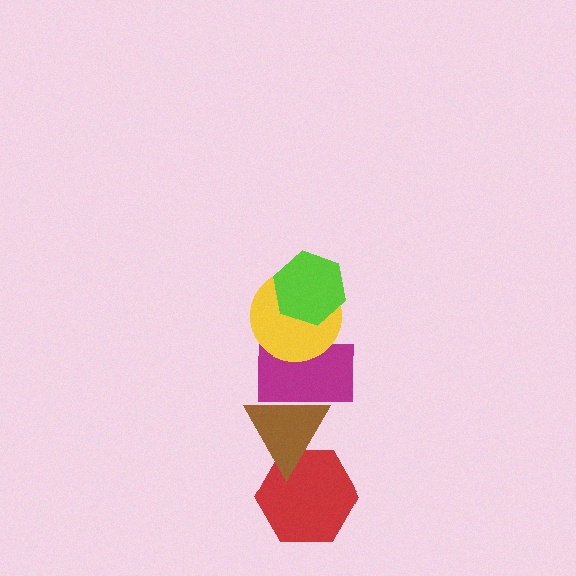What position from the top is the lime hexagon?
The lime hexagon is 1st from the top.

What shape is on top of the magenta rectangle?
The yellow circle is on top of the magenta rectangle.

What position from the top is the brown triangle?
The brown triangle is 4th from the top.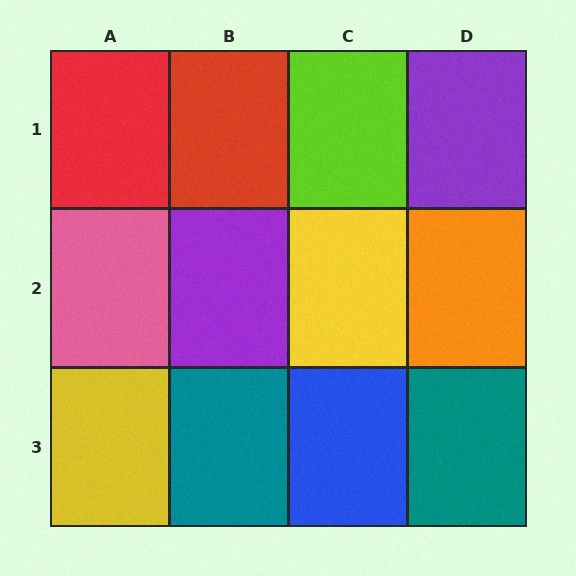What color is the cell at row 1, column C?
Lime.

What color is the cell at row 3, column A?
Yellow.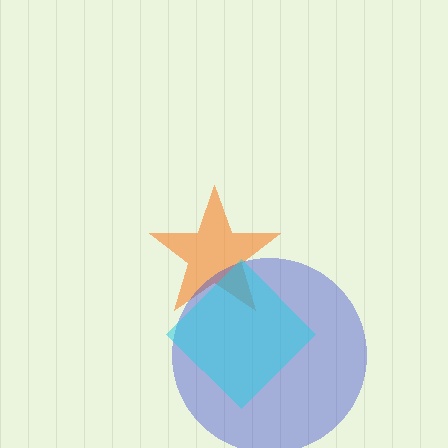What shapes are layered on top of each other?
The layered shapes are: an orange star, a blue circle, a cyan diamond.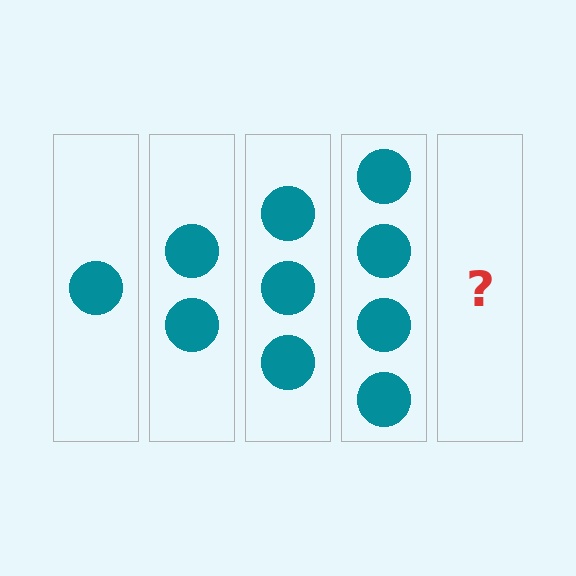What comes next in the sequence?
The next element should be 5 circles.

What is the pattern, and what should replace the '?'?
The pattern is that each step adds one more circle. The '?' should be 5 circles.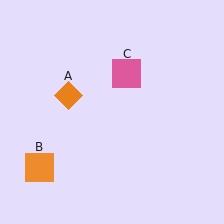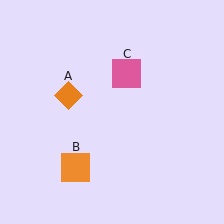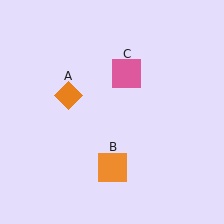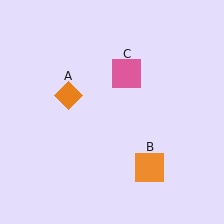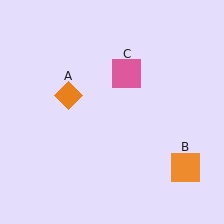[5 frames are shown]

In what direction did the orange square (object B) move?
The orange square (object B) moved right.